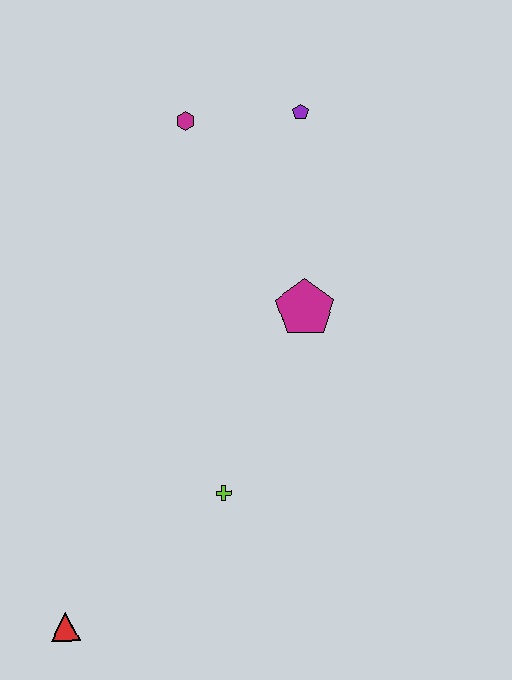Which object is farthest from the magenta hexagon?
The red triangle is farthest from the magenta hexagon.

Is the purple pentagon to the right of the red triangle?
Yes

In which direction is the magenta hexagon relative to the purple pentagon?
The magenta hexagon is to the left of the purple pentagon.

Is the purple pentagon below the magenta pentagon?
No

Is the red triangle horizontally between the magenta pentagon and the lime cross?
No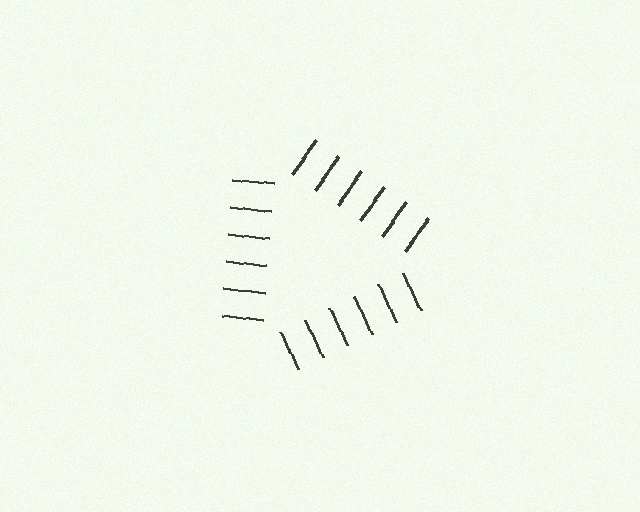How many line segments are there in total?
18 — 6 along each of the 3 edges.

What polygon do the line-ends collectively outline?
An illusory triangle — the line segments terminate on its edges but no continuous stroke is drawn.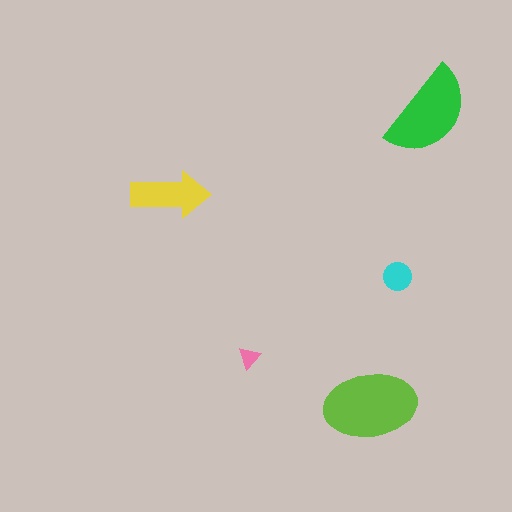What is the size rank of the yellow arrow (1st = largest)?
3rd.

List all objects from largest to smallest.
The lime ellipse, the green semicircle, the yellow arrow, the cyan circle, the pink triangle.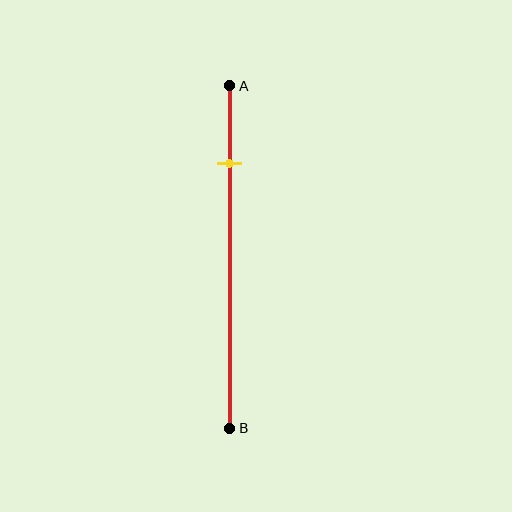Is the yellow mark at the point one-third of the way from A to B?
No, the mark is at about 25% from A, not at the 33% one-third point.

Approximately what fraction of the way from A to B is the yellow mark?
The yellow mark is approximately 25% of the way from A to B.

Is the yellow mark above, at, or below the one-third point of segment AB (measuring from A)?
The yellow mark is above the one-third point of segment AB.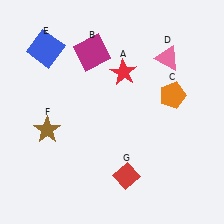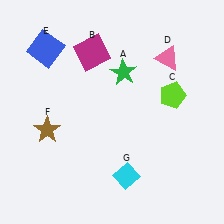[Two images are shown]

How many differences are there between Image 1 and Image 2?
There are 3 differences between the two images.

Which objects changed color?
A changed from red to green. C changed from orange to lime. G changed from red to cyan.